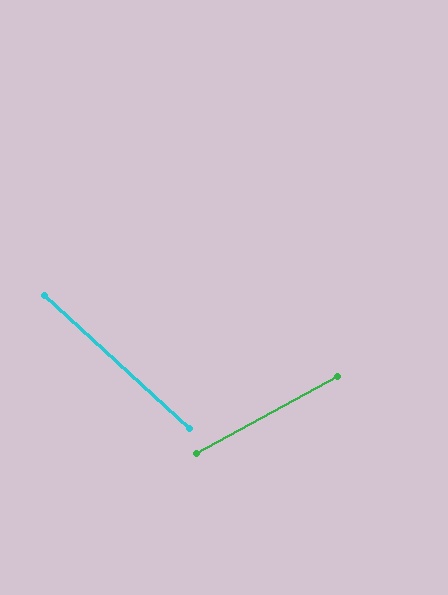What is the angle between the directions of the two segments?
Approximately 71 degrees.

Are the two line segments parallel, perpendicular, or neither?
Neither parallel nor perpendicular — they differ by about 71°.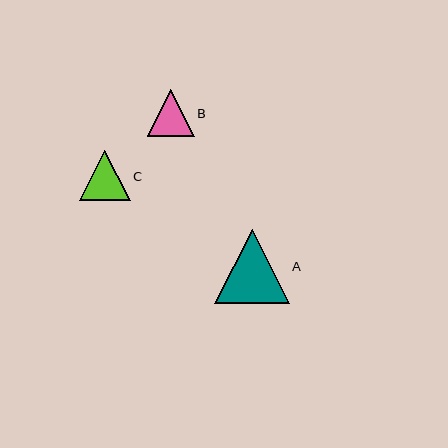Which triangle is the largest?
Triangle A is the largest with a size of approximately 74 pixels.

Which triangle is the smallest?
Triangle B is the smallest with a size of approximately 47 pixels.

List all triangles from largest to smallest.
From largest to smallest: A, C, B.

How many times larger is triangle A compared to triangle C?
Triangle A is approximately 1.5 times the size of triangle C.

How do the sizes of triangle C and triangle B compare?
Triangle C and triangle B are approximately the same size.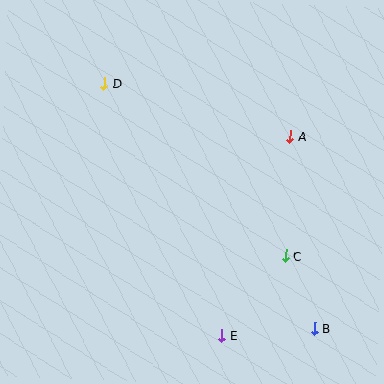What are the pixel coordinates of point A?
Point A is at (290, 137).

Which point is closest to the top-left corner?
Point D is closest to the top-left corner.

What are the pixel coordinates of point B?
Point B is at (314, 329).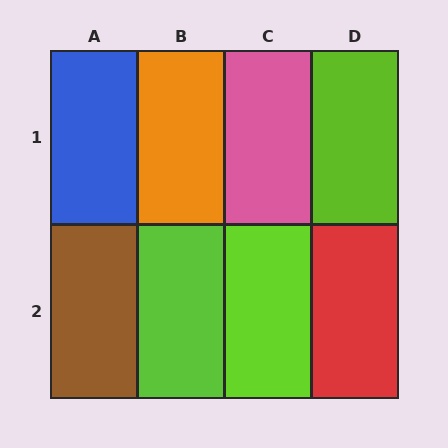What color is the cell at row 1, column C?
Pink.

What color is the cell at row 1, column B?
Orange.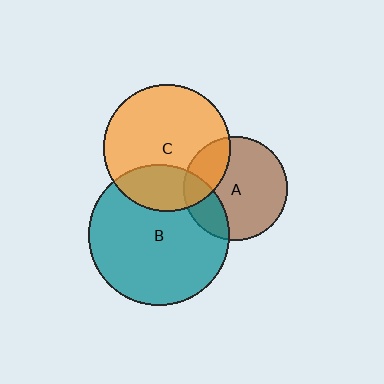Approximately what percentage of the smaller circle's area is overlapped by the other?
Approximately 25%.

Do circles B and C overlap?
Yes.